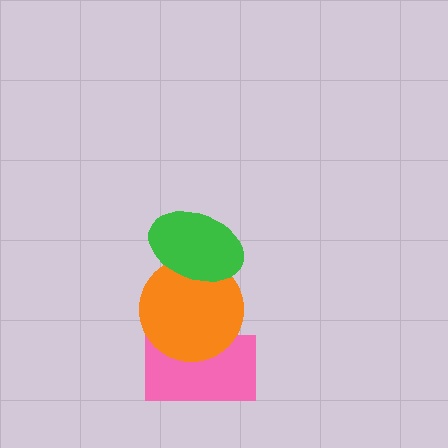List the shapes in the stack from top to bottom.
From top to bottom: the green ellipse, the orange circle, the pink rectangle.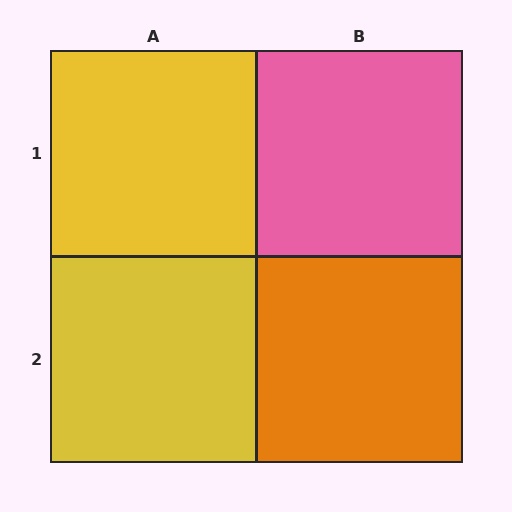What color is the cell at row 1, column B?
Pink.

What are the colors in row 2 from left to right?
Yellow, orange.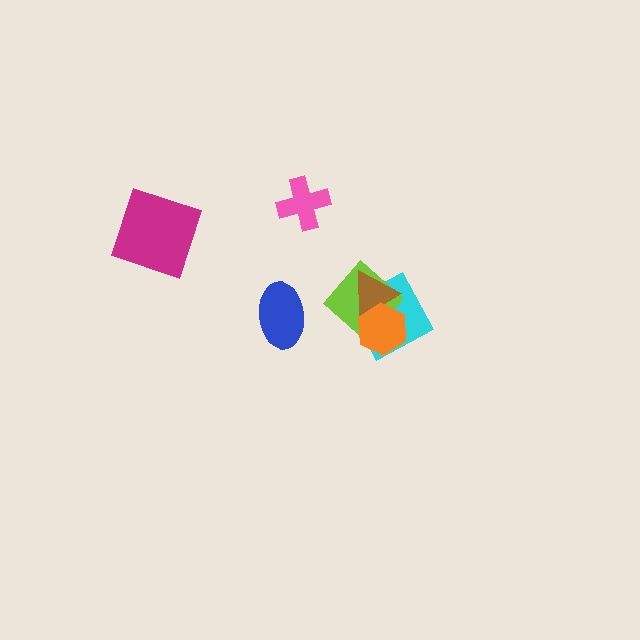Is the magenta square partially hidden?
No, no other shape covers it.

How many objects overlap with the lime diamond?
3 objects overlap with the lime diamond.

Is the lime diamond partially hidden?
Yes, it is partially covered by another shape.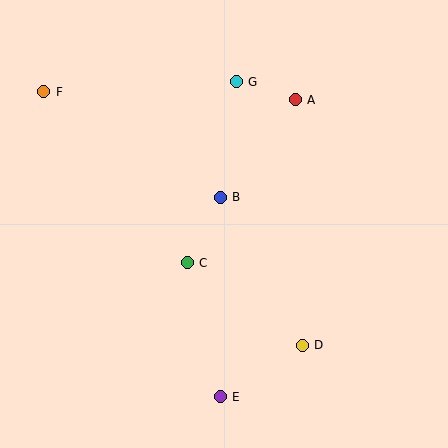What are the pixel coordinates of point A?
Point A is at (295, 100).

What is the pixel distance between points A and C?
The distance between A and C is 196 pixels.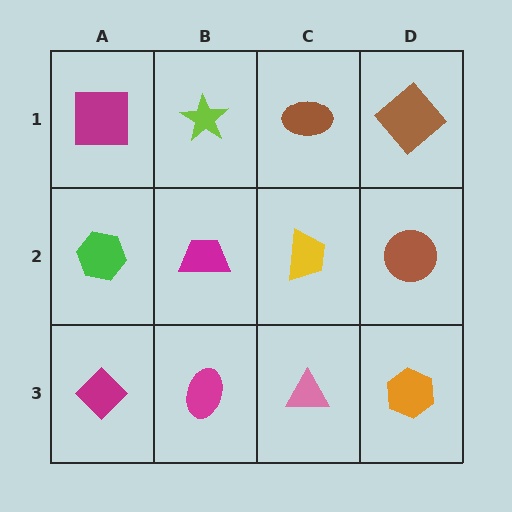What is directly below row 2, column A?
A magenta diamond.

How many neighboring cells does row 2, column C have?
4.